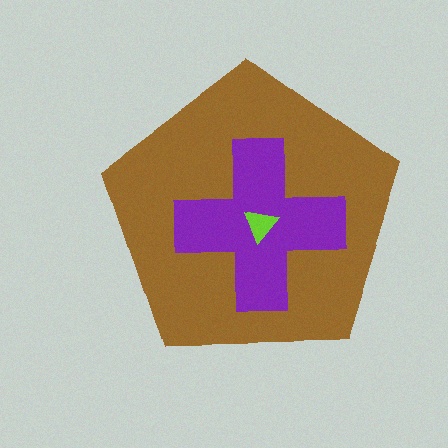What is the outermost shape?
The brown pentagon.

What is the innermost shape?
The lime triangle.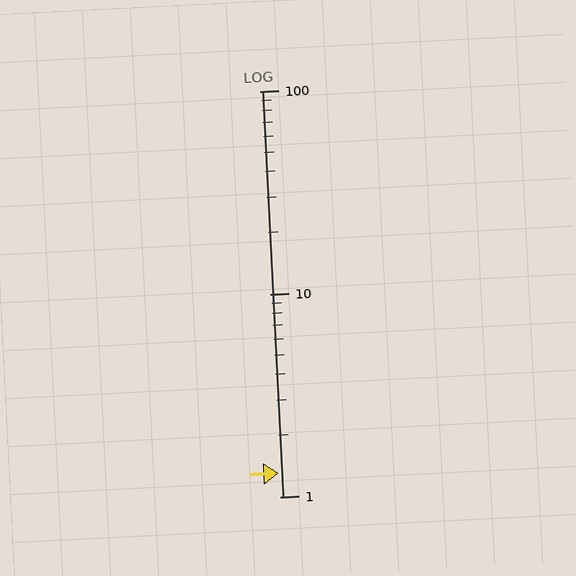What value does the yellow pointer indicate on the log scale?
The pointer indicates approximately 1.3.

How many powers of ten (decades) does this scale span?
The scale spans 2 decades, from 1 to 100.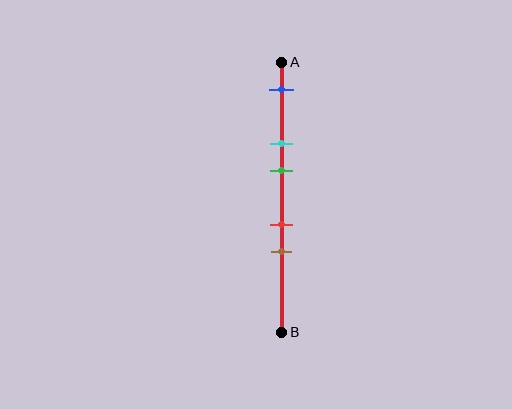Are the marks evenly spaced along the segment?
No, the marks are not evenly spaced.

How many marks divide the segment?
There are 5 marks dividing the segment.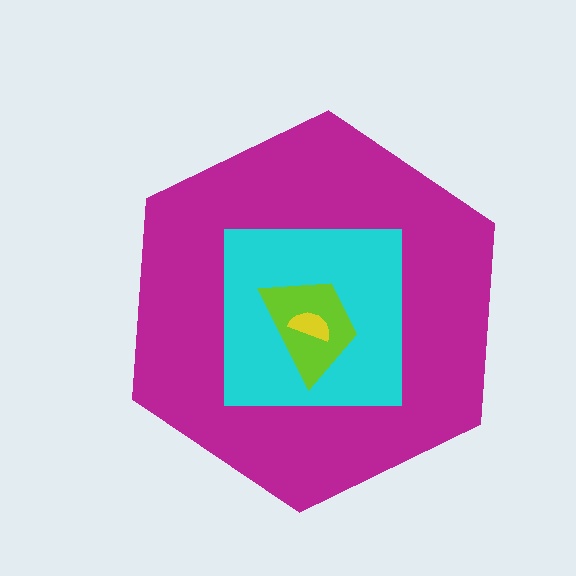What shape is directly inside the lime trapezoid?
The yellow semicircle.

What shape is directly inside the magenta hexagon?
The cyan square.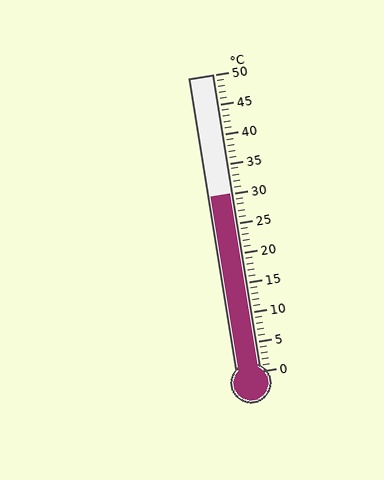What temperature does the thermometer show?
The thermometer shows approximately 30°C.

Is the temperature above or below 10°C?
The temperature is above 10°C.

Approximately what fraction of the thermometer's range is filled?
The thermometer is filled to approximately 60% of its range.